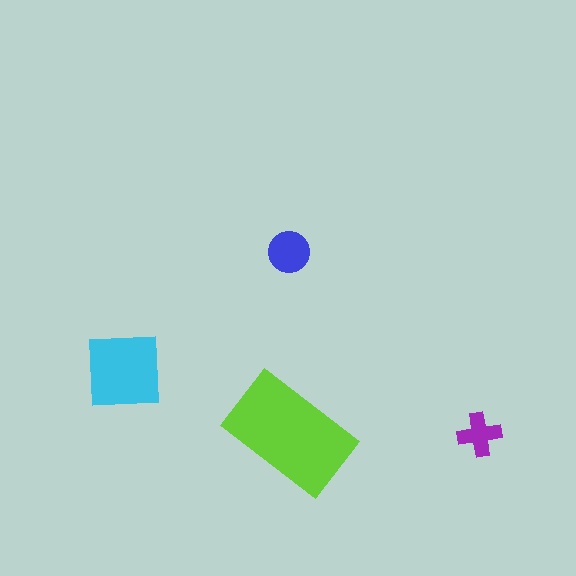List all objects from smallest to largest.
The purple cross, the blue circle, the cyan square, the lime rectangle.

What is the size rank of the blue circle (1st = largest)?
3rd.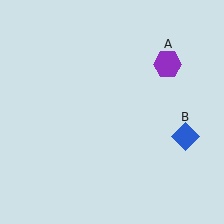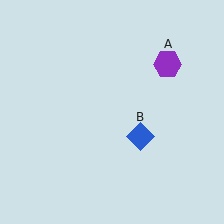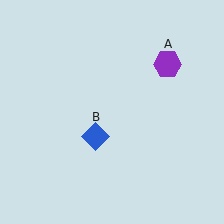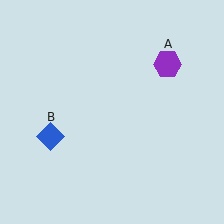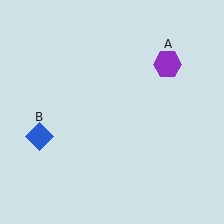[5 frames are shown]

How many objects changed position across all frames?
1 object changed position: blue diamond (object B).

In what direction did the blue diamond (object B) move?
The blue diamond (object B) moved left.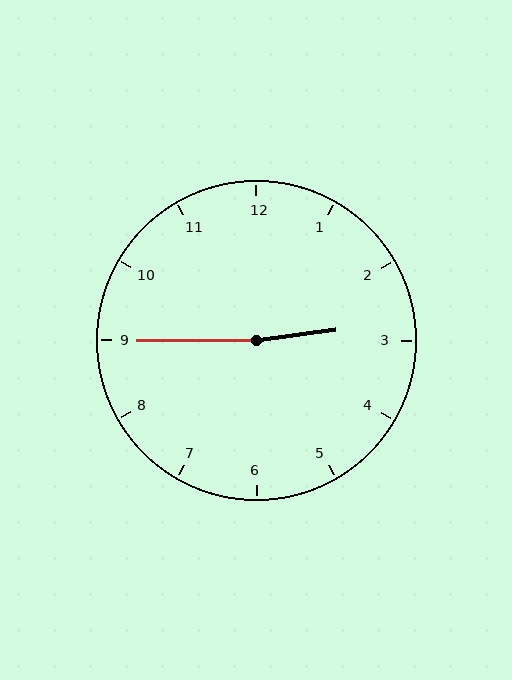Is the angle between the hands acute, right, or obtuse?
It is obtuse.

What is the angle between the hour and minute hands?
Approximately 172 degrees.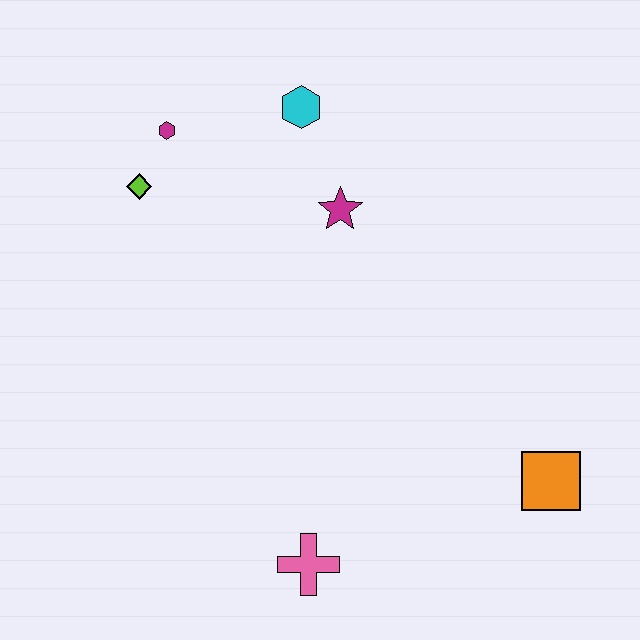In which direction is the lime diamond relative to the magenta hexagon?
The lime diamond is below the magenta hexagon.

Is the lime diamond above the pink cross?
Yes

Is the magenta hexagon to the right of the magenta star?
No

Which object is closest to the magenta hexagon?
The lime diamond is closest to the magenta hexagon.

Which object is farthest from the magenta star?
The pink cross is farthest from the magenta star.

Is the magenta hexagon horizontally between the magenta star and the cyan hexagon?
No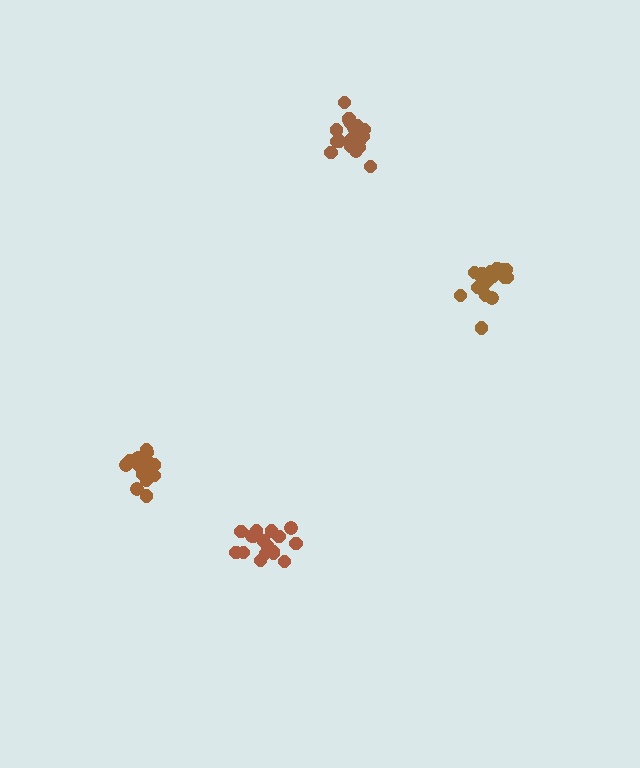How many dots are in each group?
Group 1: 18 dots, Group 2: 19 dots, Group 3: 18 dots, Group 4: 19 dots (74 total).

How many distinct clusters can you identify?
There are 4 distinct clusters.